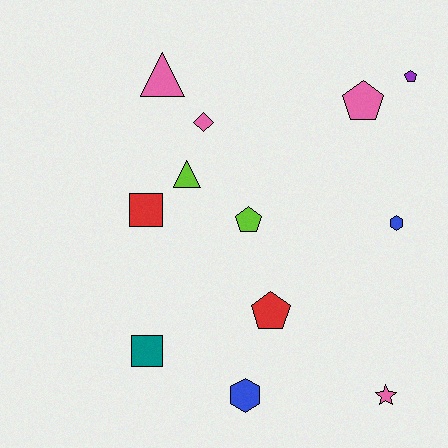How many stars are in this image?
There is 1 star.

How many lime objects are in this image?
There are 2 lime objects.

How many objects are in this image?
There are 12 objects.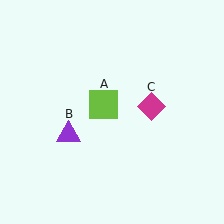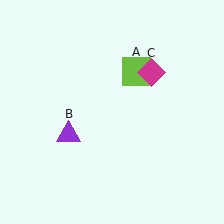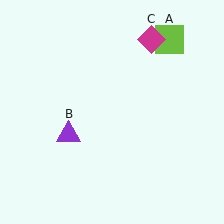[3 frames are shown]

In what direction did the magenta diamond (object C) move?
The magenta diamond (object C) moved up.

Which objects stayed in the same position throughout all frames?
Purple triangle (object B) remained stationary.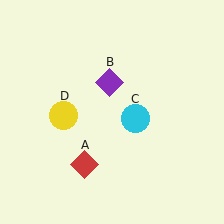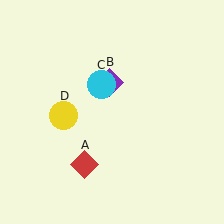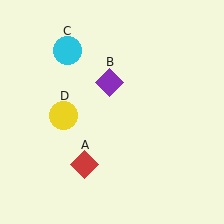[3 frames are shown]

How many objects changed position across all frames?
1 object changed position: cyan circle (object C).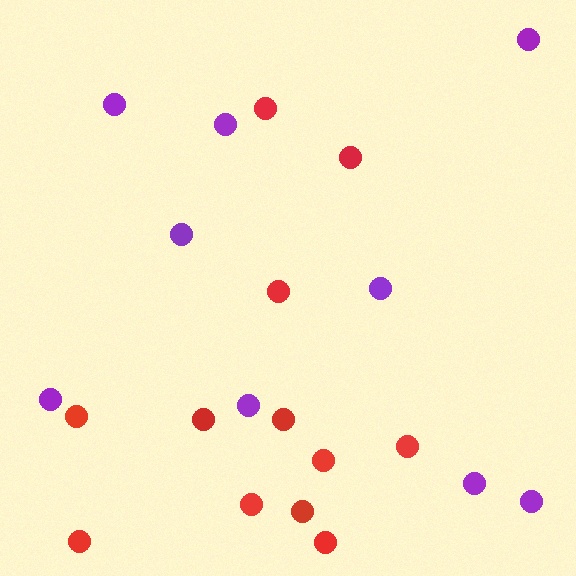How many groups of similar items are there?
There are 2 groups: one group of red circles (12) and one group of purple circles (9).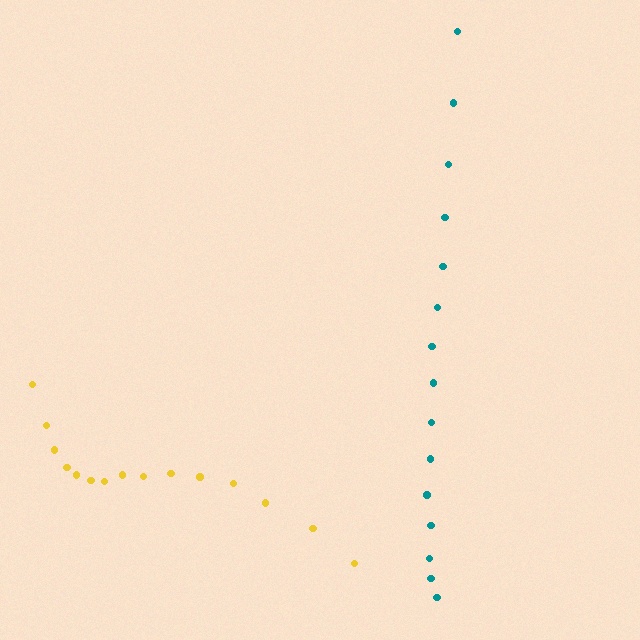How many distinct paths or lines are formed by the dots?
There are 2 distinct paths.